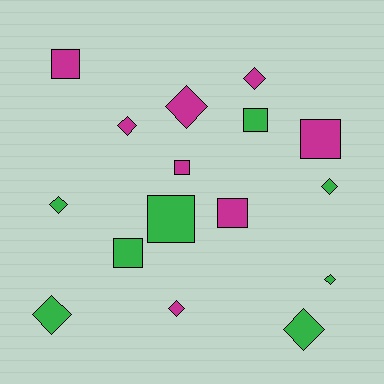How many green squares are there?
There are 3 green squares.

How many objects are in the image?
There are 16 objects.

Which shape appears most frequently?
Diamond, with 9 objects.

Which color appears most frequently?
Magenta, with 8 objects.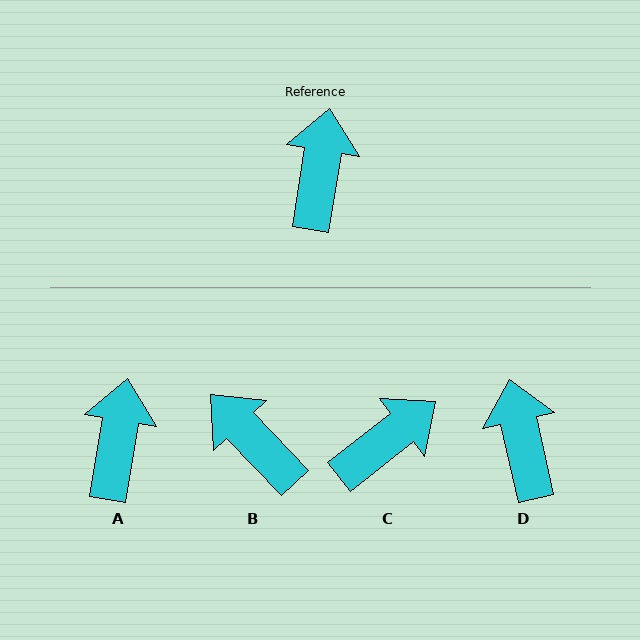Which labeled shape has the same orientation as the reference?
A.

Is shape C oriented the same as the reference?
No, it is off by about 43 degrees.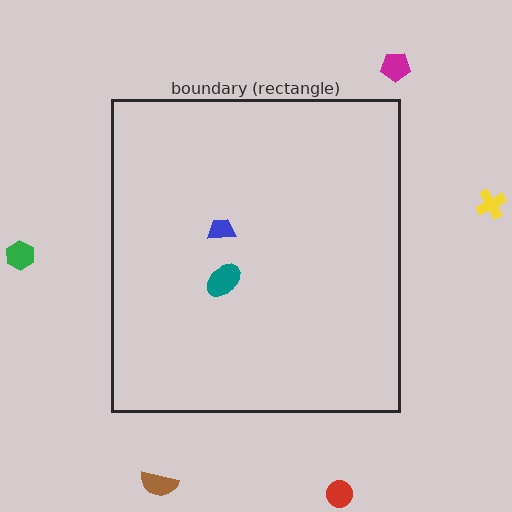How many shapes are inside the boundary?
2 inside, 5 outside.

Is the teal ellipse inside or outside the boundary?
Inside.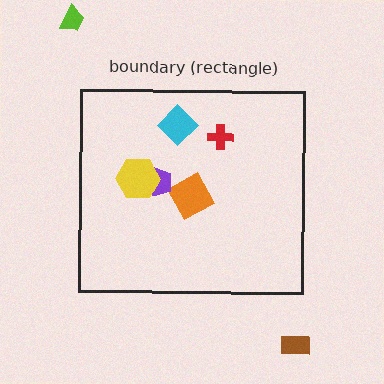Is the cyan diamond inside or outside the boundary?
Inside.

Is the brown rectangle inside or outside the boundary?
Outside.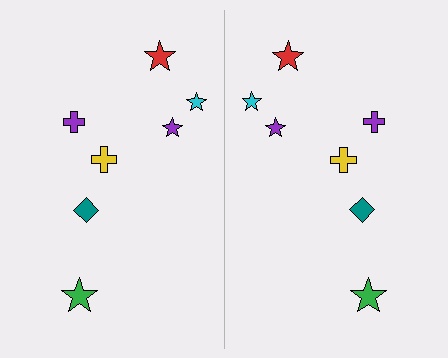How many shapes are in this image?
There are 14 shapes in this image.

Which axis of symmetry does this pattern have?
The pattern has a vertical axis of symmetry running through the center of the image.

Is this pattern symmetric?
Yes, this pattern has bilateral (reflection) symmetry.